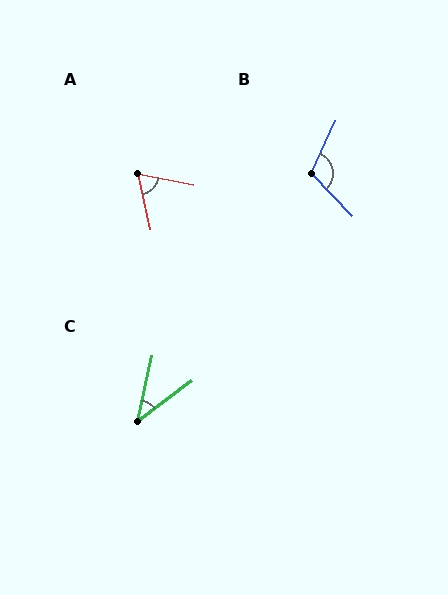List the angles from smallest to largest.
C (41°), A (66°), B (111°).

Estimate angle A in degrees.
Approximately 66 degrees.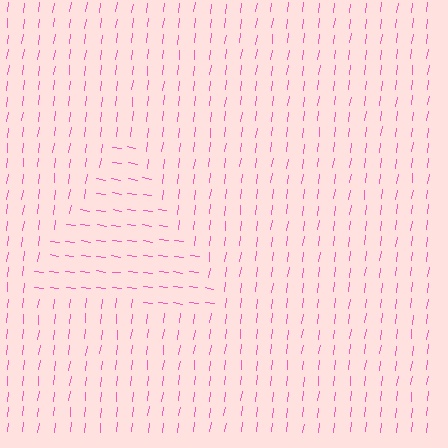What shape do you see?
I see a triangle.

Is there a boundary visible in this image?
Yes, there is a texture boundary formed by a change in line orientation.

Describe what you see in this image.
The image is filled with small pink line segments. A triangle region in the image has lines oriented differently from the surrounding lines, creating a visible texture boundary.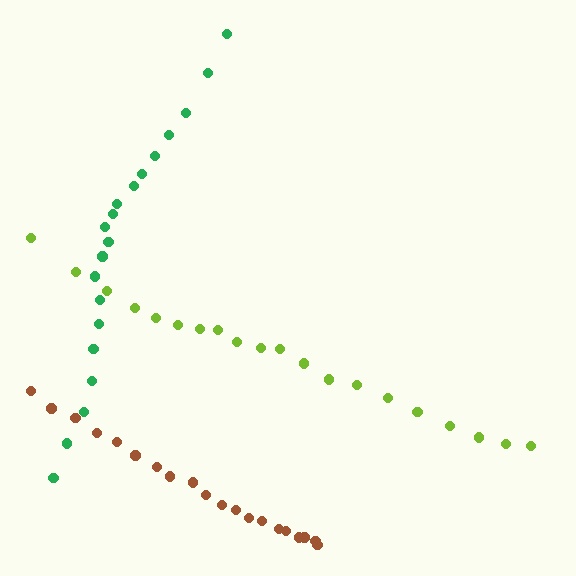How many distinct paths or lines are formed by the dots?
There are 3 distinct paths.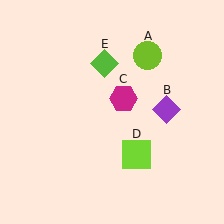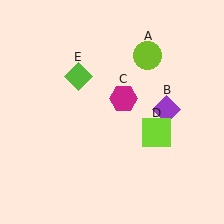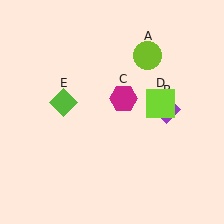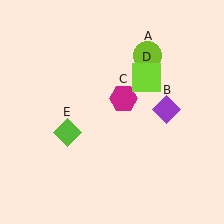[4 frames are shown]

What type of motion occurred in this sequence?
The lime square (object D), lime diamond (object E) rotated counterclockwise around the center of the scene.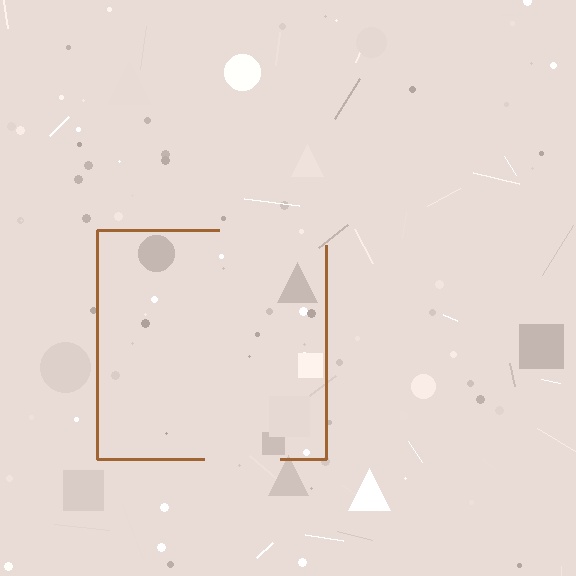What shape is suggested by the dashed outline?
The dashed outline suggests a square.